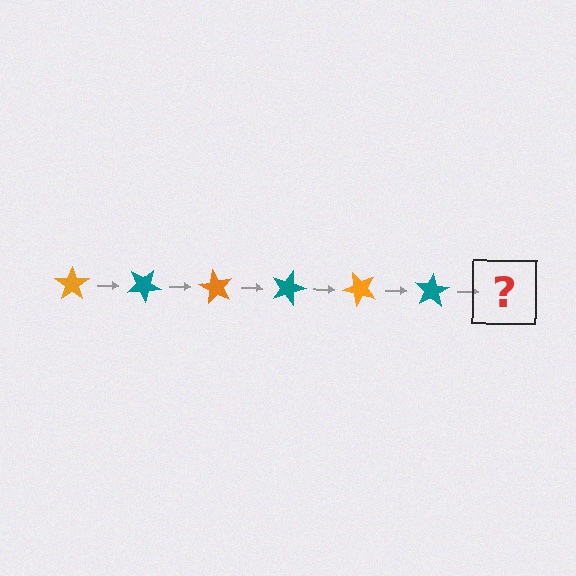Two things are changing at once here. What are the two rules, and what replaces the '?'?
The two rules are that it rotates 30 degrees each step and the color cycles through orange and teal. The '?' should be an orange star, rotated 180 degrees from the start.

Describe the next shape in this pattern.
It should be an orange star, rotated 180 degrees from the start.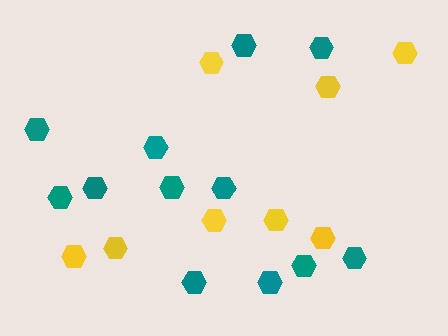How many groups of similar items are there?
There are 2 groups: one group of yellow hexagons (8) and one group of teal hexagons (12).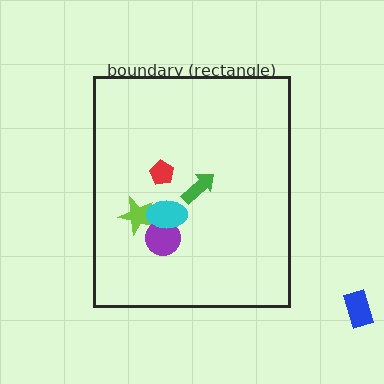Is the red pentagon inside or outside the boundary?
Inside.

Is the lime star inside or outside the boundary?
Inside.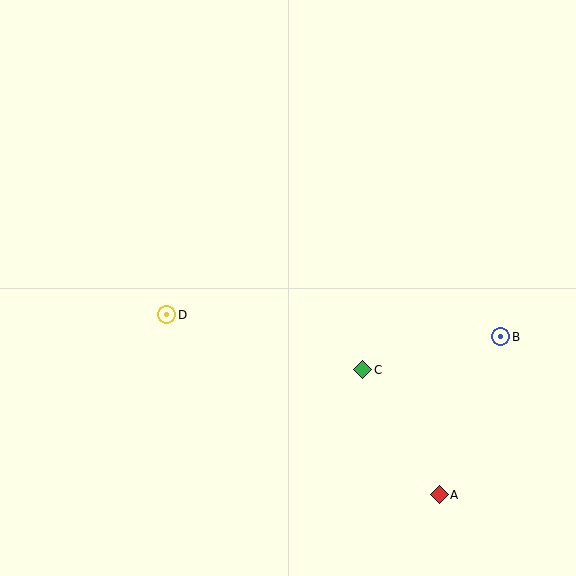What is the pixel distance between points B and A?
The distance between B and A is 169 pixels.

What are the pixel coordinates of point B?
Point B is at (501, 337).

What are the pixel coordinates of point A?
Point A is at (439, 495).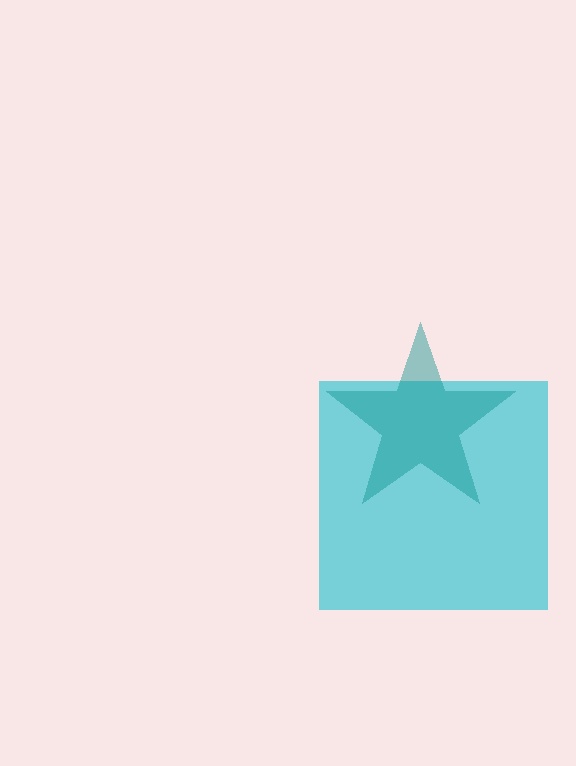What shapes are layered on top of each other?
The layered shapes are: a cyan square, a teal star.